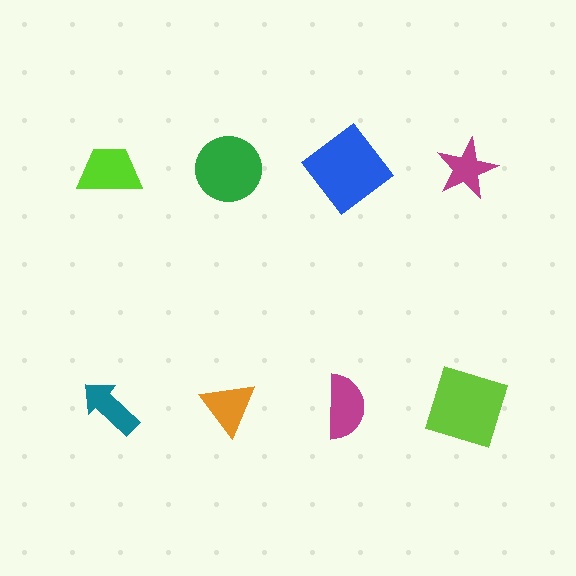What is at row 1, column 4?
A magenta star.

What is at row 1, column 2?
A green circle.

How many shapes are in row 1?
4 shapes.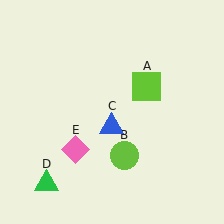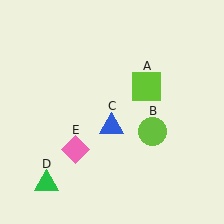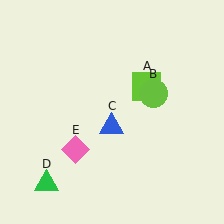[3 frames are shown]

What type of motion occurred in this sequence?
The lime circle (object B) rotated counterclockwise around the center of the scene.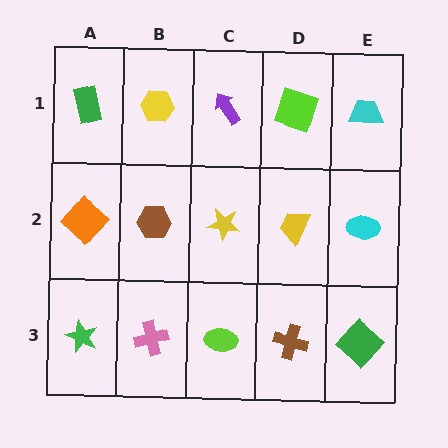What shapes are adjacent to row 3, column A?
An orange diamond (row 2, column A), a pink cross (row 3, column B).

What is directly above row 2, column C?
A purple arrow.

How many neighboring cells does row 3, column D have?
3.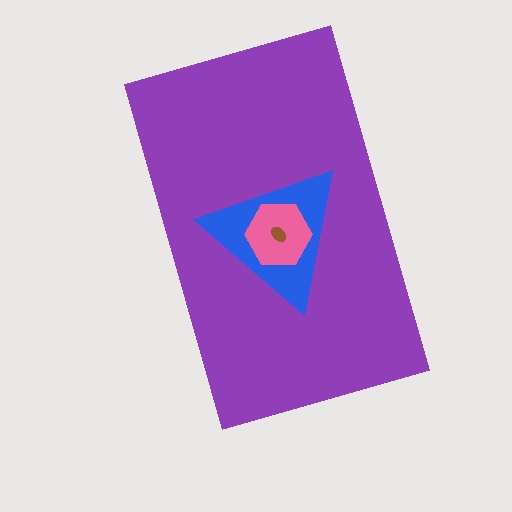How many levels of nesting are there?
4.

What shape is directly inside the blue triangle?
The pink hexagon.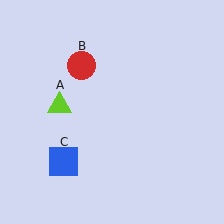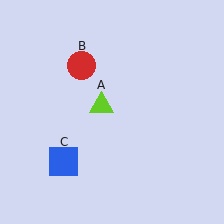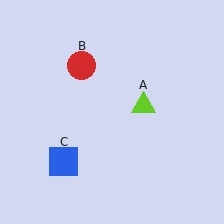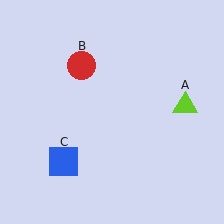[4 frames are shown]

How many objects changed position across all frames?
1 object changed position: lime triangle (object A).